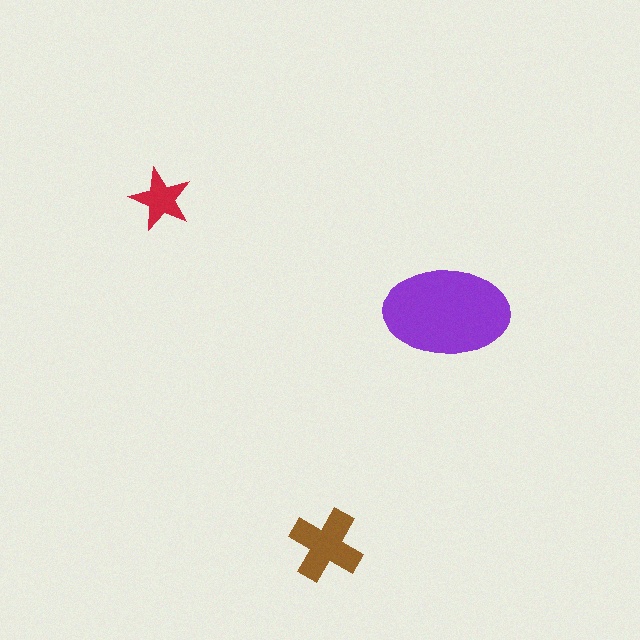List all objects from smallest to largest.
The red star, the brown cross, the purple ellipse.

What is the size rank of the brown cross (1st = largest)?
2nd.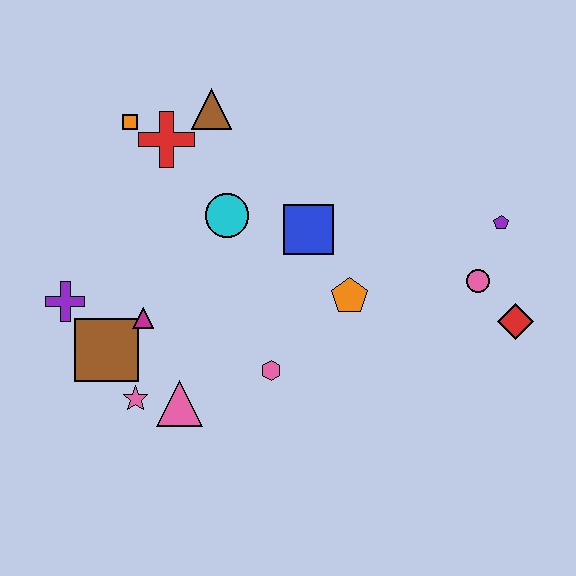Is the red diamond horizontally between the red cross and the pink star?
No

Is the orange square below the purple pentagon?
No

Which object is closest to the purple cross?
The brown square is closest to the purple cross.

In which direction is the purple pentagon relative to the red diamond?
The purple pentagon is above the red diamond.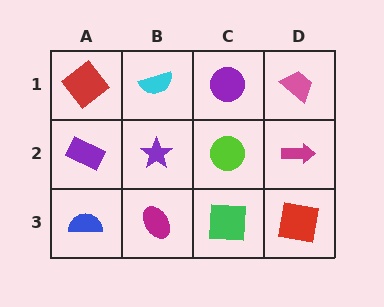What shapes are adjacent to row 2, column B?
A cyan semicircle (row 1, column B), a magenta ellipse (row 3, column B), a purple rectangle (row 2, column A), a lime circle (row 2, column C).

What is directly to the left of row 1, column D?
A purple circle.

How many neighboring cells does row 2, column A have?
3.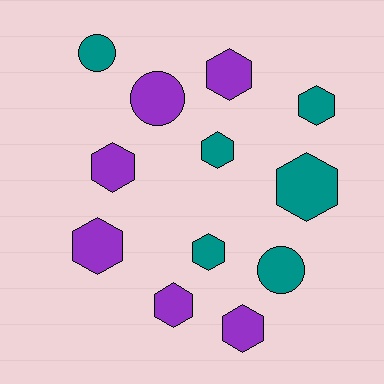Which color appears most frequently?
Purple, with 6 objects.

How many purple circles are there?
There is 1 purple circle.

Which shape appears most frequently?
Hexagon, with 9 objects.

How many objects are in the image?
There are 12 objects.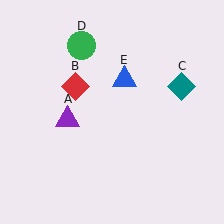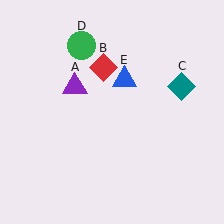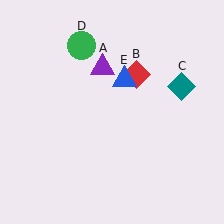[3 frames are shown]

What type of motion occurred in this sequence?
The purple triangle (object A), red diamond (object B) rotated clockwise around the center of the scene.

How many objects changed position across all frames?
2 objects changed position: purple triangle (object A), red diamond (object B).